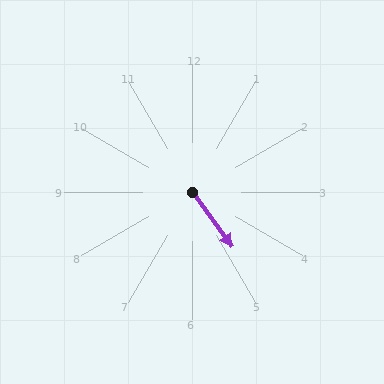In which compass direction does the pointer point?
Southeast.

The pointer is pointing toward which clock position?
Roughly 5 o'clock.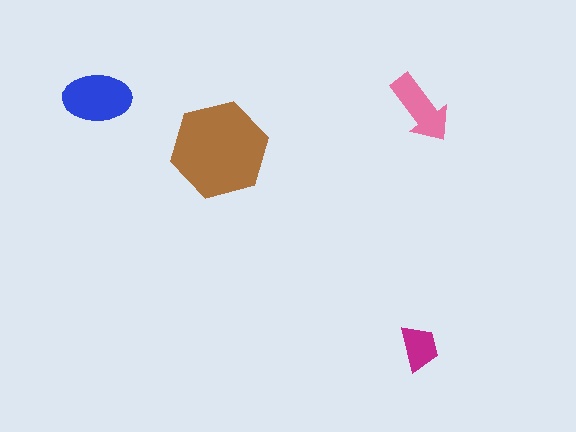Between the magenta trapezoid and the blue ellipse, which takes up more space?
The blue ellipse.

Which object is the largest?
The brown hexagon.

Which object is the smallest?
The magenta trapezoid.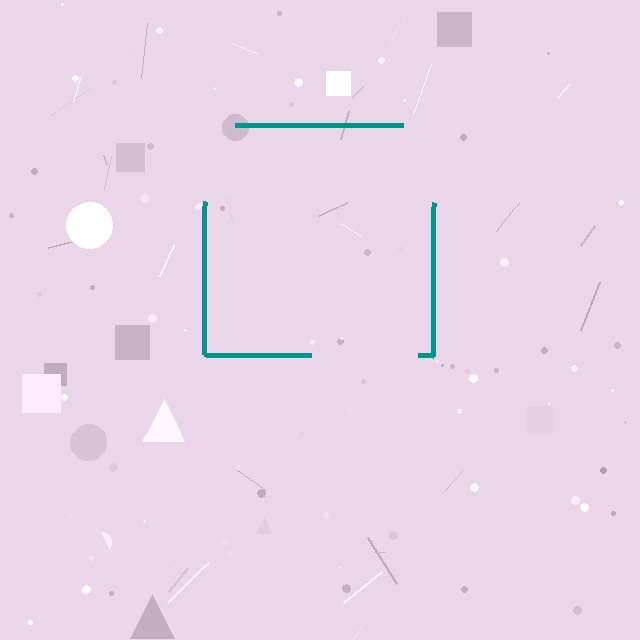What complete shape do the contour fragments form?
The contour fragments form a square.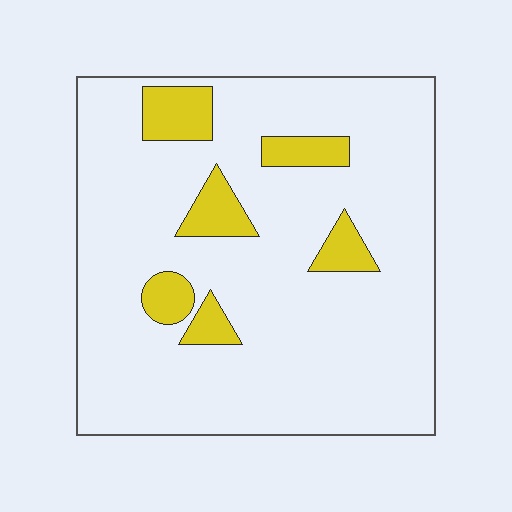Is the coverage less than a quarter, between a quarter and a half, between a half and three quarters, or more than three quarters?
Less than a quarter.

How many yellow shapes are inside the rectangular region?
6.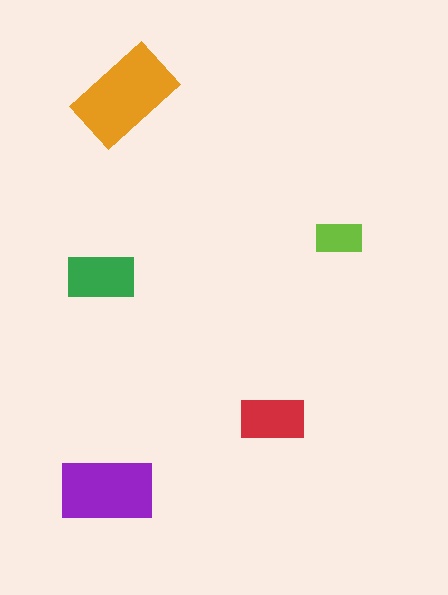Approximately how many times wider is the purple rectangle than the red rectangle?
About 1.5 times wider.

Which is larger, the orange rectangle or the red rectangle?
The orange one.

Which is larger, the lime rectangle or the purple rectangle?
The purple one.